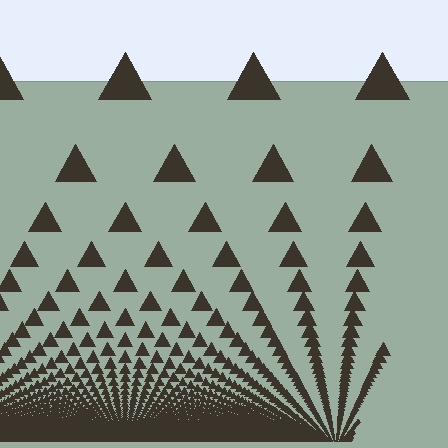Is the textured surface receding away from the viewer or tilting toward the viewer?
The surface appears to tilt toward the viewer. Texture elements get larger and sparser toward the top.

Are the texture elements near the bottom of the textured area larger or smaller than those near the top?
Smaller. The gradient is inverted — elements near the bottom are smaller and denser.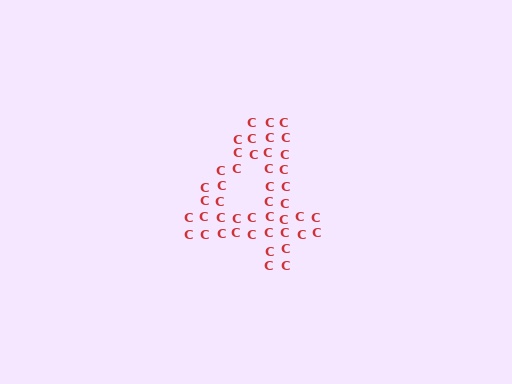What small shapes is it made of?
It is made of small letter C's.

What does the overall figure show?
The overall figure shows the digit 4.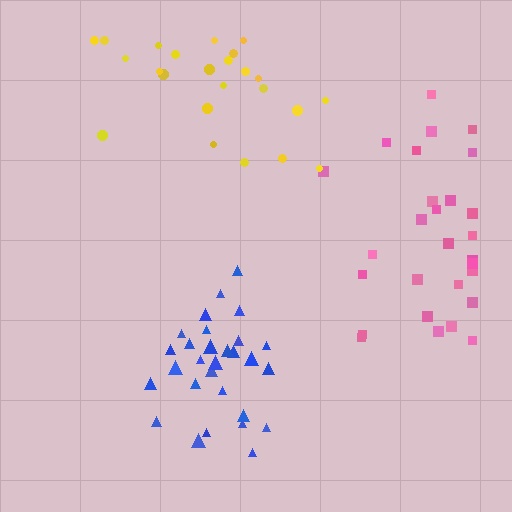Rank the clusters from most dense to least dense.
blue, yellow, pink.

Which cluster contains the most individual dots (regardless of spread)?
Pink (29).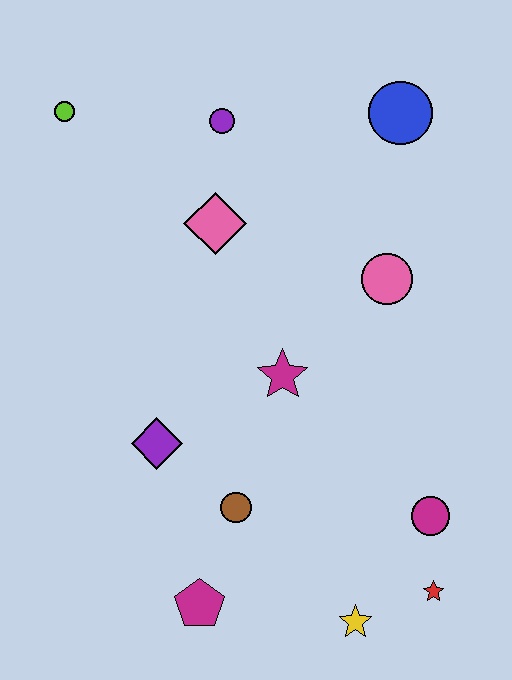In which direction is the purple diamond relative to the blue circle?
The purple diamond is below the blue circle.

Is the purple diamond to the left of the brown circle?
Yes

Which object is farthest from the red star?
The lime circle is farthest from the red star.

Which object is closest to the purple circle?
The pink diamond is closest to the purple circle.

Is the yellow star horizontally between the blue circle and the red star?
No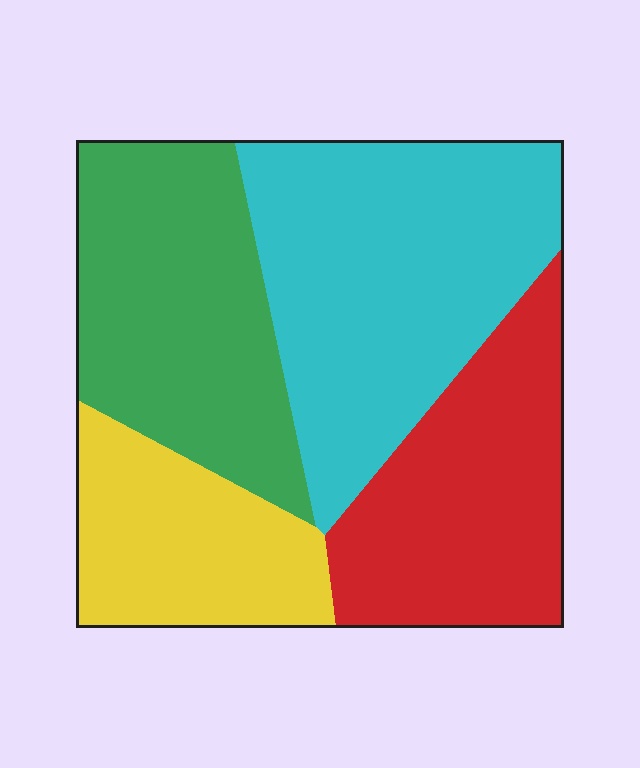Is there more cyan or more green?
Cyan.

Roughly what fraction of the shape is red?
Red takes up about one quarter (1/4) of the shape.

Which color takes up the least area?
Yellow, at roughly 15%.